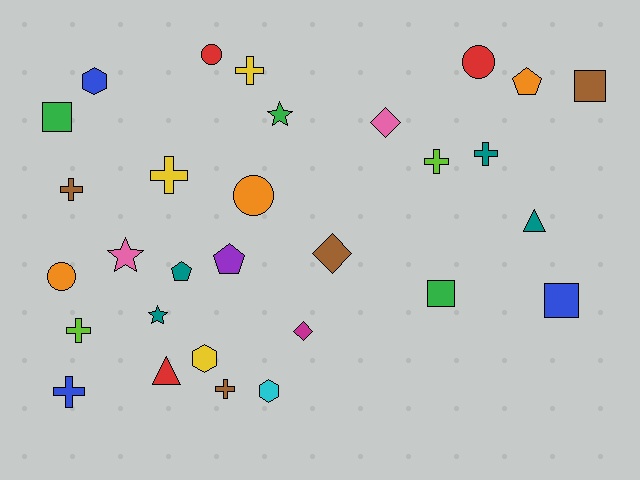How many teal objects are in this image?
There are 4 teal objects.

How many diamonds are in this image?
There are 3 diamonds.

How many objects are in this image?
There are 30 objects.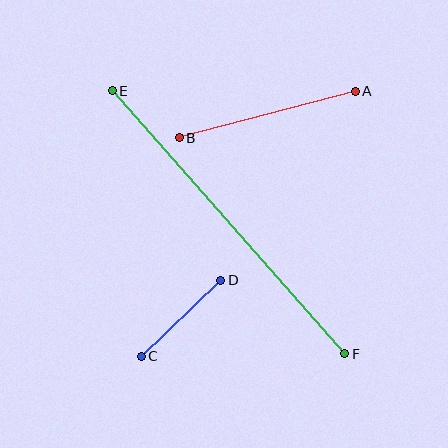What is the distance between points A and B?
The distance is approximately 182 pixels.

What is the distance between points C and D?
The distance is approximately 110 pixels.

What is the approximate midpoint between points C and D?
The midpoint is at approximately (181, 318) pixels.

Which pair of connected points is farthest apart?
Points E and F are farthest apart.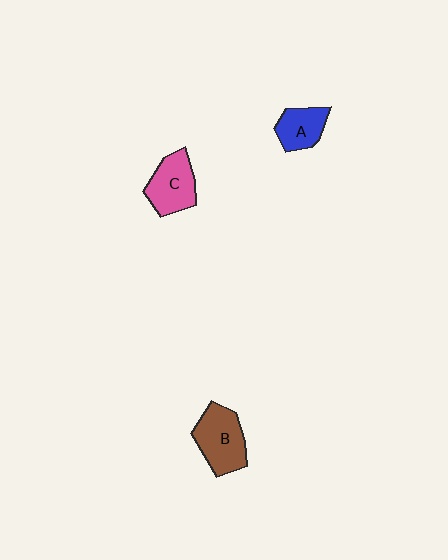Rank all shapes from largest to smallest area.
From largest to smallest: B (brown), C (pink), A (blue).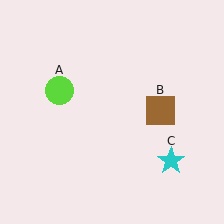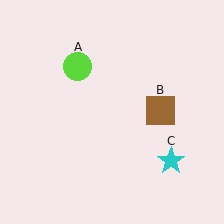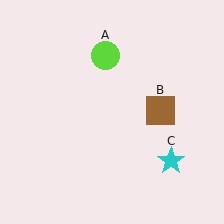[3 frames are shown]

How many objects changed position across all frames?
1 object changed position: lime circle (object A).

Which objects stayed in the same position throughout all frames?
Brown square (object B) and cyan star (object C) remained stationary.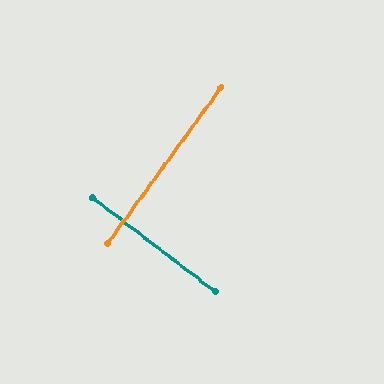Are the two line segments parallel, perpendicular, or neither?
Perpendicular — they meet at approximately 89°.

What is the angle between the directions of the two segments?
Approximately 89 degrees.